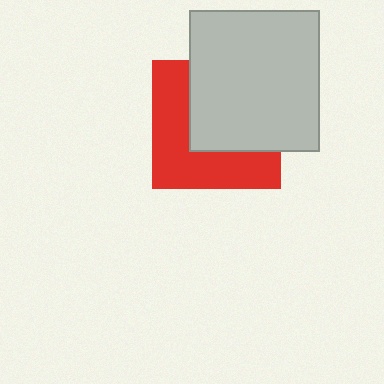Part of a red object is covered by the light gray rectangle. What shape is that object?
It is a square.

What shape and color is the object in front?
The object in front is a light gray rectangle.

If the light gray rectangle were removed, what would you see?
You would see the complete red square.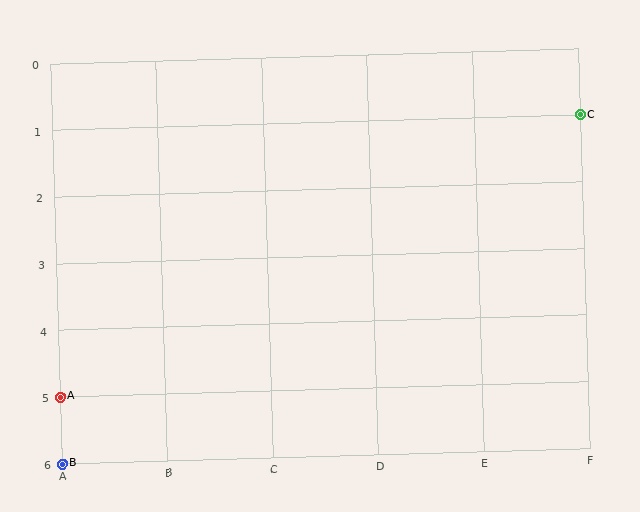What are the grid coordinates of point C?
Point C is at grid coordinates (F, 1).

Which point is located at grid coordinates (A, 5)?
Point A is at (A, 5).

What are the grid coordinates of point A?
Point A is at grid coordinates (A, 5).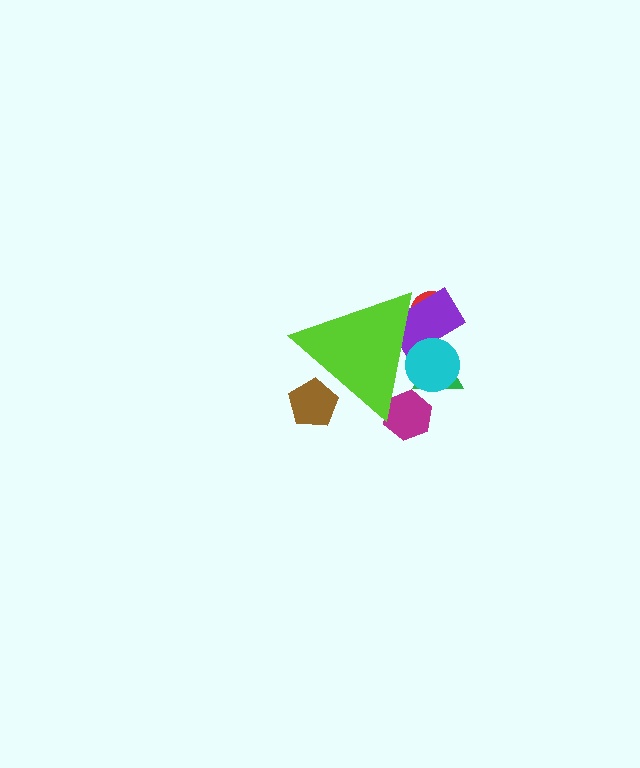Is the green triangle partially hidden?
Yes, the green triangle is partially hidden behind the lime triangle.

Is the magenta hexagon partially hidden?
Yes, the magenta hexagon is partially hidden behind the lime triangle.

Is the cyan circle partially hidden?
Yes, the cyan circle is partially hidden behind the lime triangle.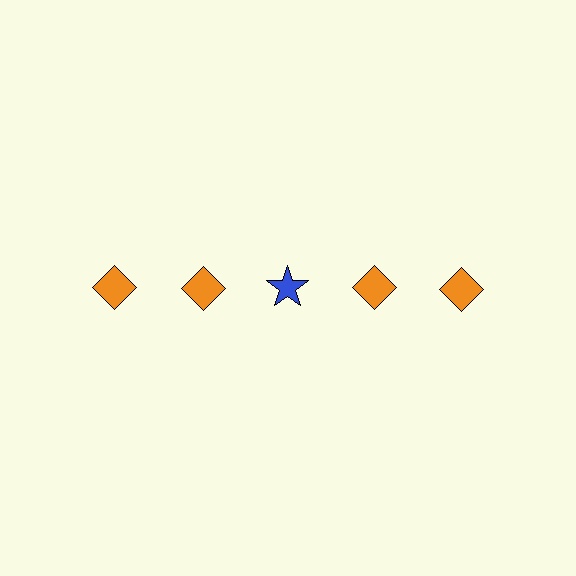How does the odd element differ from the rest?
It differs in both color (blue instead of orange) and shape (star instead of diamond).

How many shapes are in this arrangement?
There are 5 shapes arranged in a grid pattern.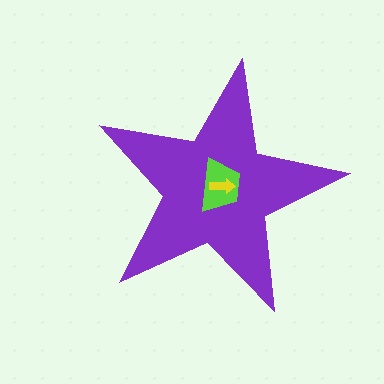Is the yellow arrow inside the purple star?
Yes.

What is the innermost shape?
The yellow arrow.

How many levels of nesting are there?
3.